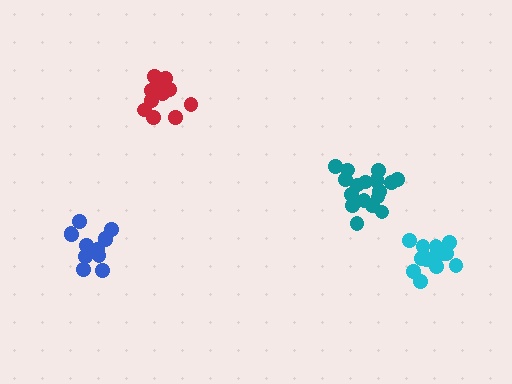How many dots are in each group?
Group 1: 13 dots, Group 2: 15 dots, Group 3: 13 dots, Group 4: 18 dots (59 total).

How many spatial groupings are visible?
There are 4 spatial groupings.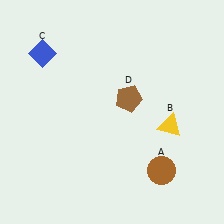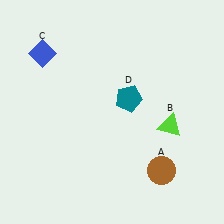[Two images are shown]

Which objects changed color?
B changed from yellow to lime. D changed from brown to teal.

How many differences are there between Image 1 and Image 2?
There are 2 differences between the two images.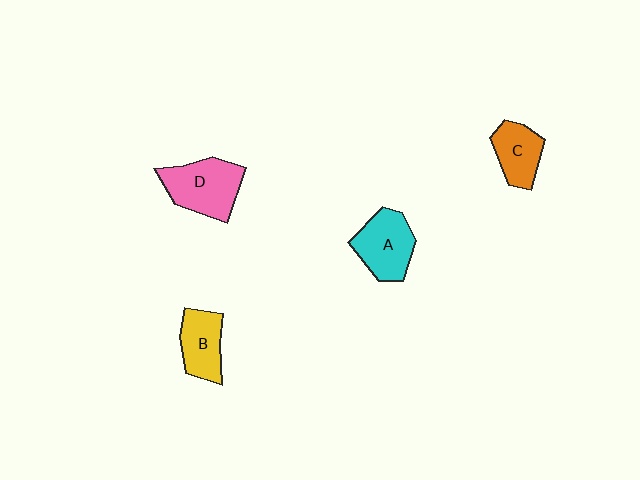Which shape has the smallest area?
Shape C (orange).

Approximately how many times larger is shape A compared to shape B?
Approximately 1.2 times.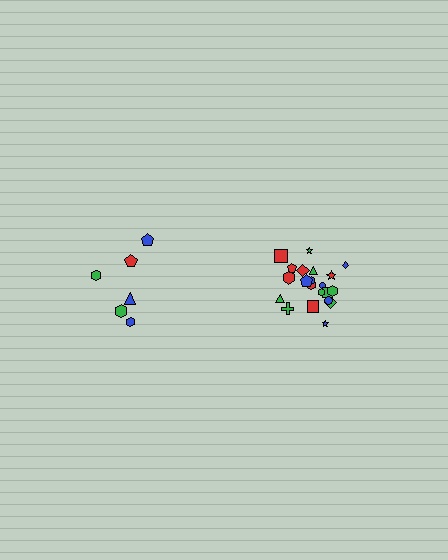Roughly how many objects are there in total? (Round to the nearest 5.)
Roughly 30 objects in total.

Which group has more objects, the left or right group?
The right group.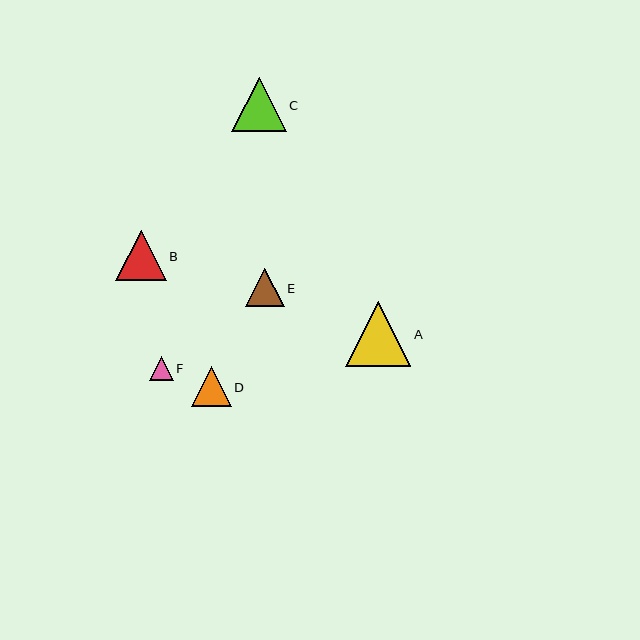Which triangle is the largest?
Triangle A is the largest with a size of approximately 65 pixels.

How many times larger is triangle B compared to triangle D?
Triangle B is approximately 1.3 times the size of triangle D.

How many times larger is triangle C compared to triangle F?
Triangle C is approximately 2.3 times the size of triangle F.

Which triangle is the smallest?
Triangle F is the smallest with a size of approximately 24 pixels.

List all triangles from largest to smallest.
From largest to smallest: A, C, B, D, E, F.